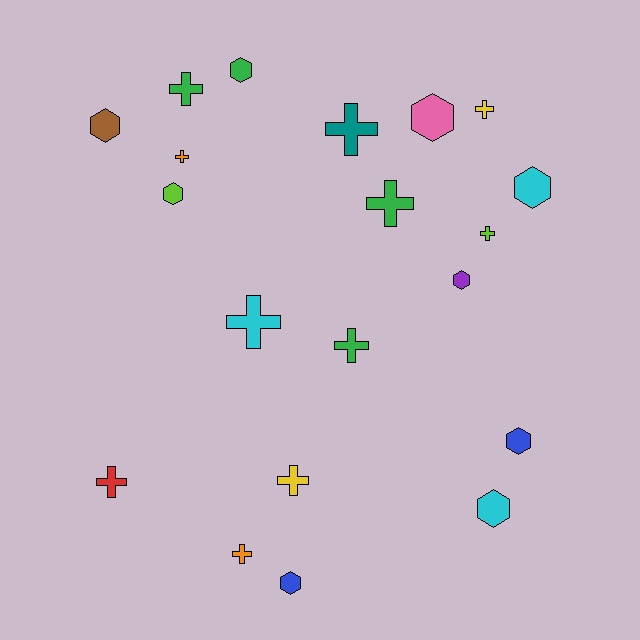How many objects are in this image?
There are 20 objects.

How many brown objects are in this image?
There is 1 brown object.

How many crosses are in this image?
There are 11 crosses.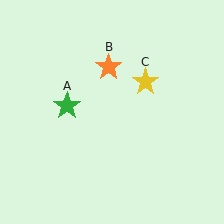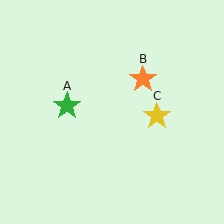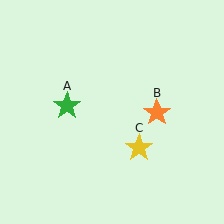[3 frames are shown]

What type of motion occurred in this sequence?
The orange star (object B), yellow star (object C) rotated clockwise around the center of the scene.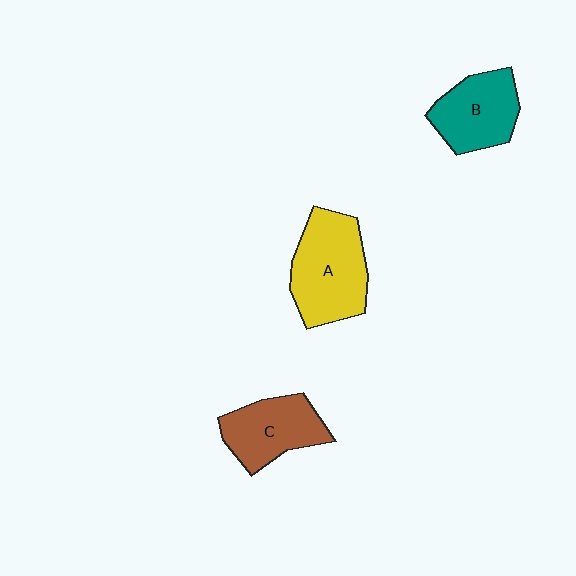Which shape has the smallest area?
Shape C (brown).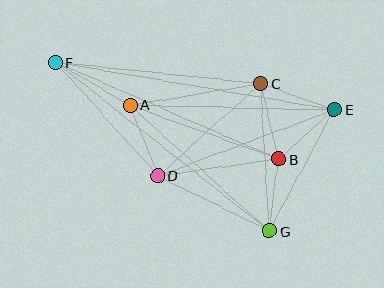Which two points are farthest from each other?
Points E and F are farthest from each other.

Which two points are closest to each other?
Points B and G are closest to each other.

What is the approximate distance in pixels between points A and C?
The distance between A and C is approximately 133 pixels.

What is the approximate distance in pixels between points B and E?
The distance between B and E is approximately 75 pixels.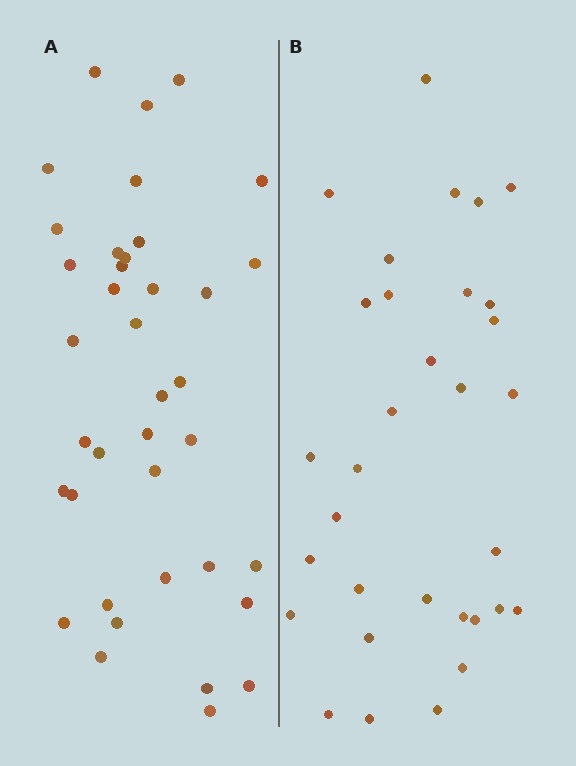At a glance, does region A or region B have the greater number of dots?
Region A (the left region) has more dots.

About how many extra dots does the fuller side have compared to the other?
Region A has about 6 more dots than region B.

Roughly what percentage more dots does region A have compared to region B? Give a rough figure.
About 20% more.